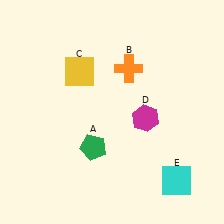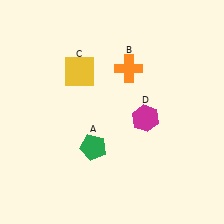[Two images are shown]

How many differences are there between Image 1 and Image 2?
There is 1 difference between the two images.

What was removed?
The cyan square (E) was removed in Image 2.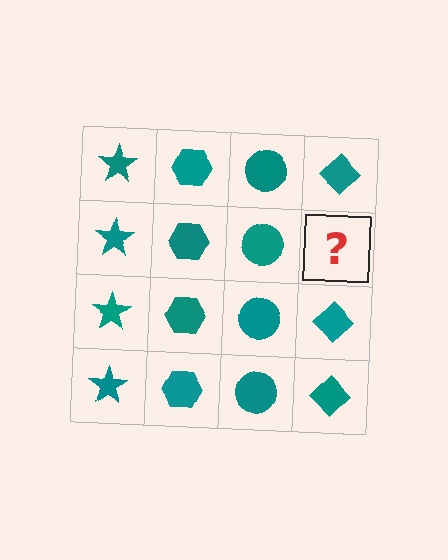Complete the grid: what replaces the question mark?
The question mark should be replaced with a teal diamond.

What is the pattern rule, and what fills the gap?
The rule is that each column has a consistent shape. The gap should be filled with a teal diamond.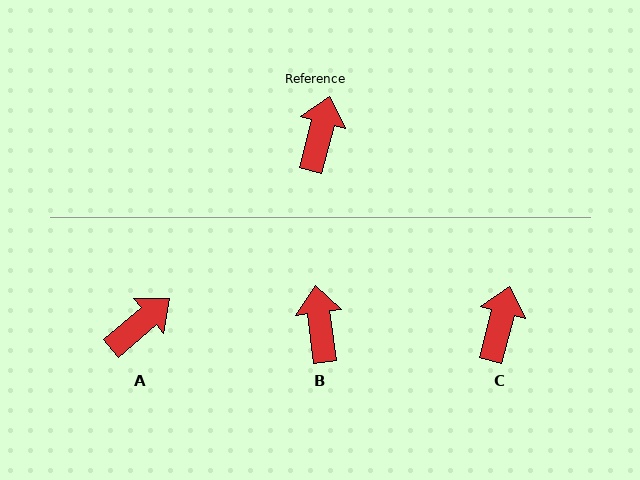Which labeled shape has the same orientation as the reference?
C.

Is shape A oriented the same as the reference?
No, it is off by about 35 degrees.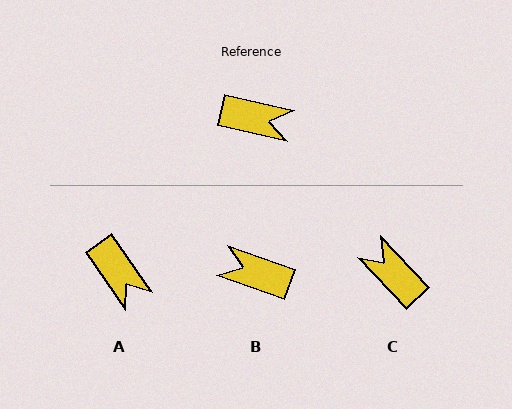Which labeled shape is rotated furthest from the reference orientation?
B, about 173 degrees away.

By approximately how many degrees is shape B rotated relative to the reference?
Approximately 173 degrees counter-clockwise.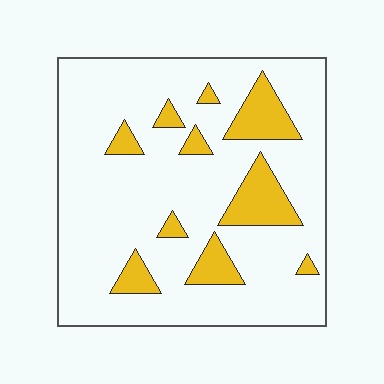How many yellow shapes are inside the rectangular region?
10.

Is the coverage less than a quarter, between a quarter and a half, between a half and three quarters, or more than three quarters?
Less than a quarter.